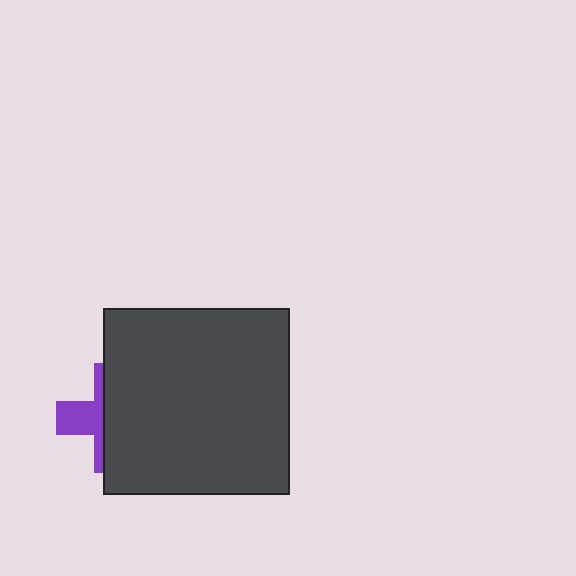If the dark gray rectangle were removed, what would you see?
You would see the complete purple cross.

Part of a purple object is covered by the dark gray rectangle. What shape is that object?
It is a cross.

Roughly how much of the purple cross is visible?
A small part of it is visible (roughly 38%).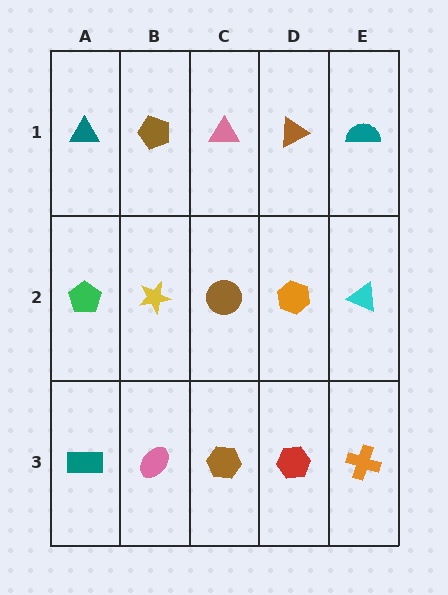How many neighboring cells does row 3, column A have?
2.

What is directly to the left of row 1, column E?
A brown triangle.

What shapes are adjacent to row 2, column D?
A brown triangle (row 1, column D), a red hexagon (row 3, column D), a brown circle (row 2, column C), a cyan triangle (row 2, column E).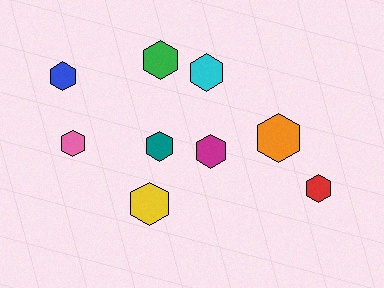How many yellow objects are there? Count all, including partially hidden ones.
There is 1 yellow object.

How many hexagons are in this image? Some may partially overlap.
There are 9 hexagons.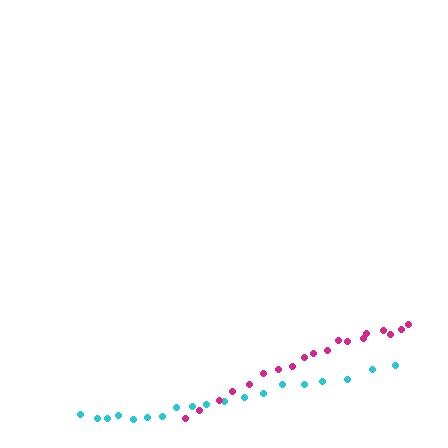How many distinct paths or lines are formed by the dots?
There are 2 distinct paths.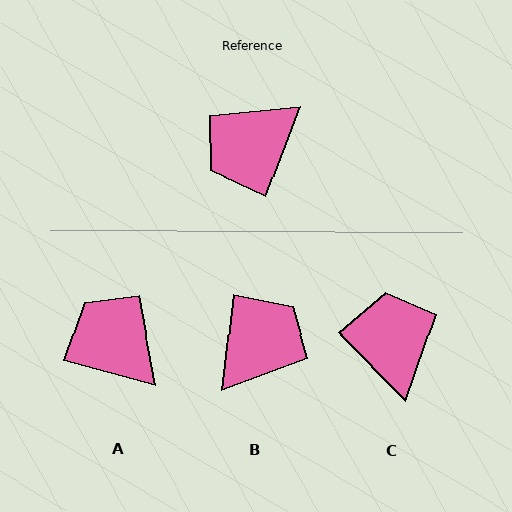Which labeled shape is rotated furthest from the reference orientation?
B, about 165 degrees away.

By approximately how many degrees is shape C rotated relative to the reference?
Approximately 115 degrees clockwise.